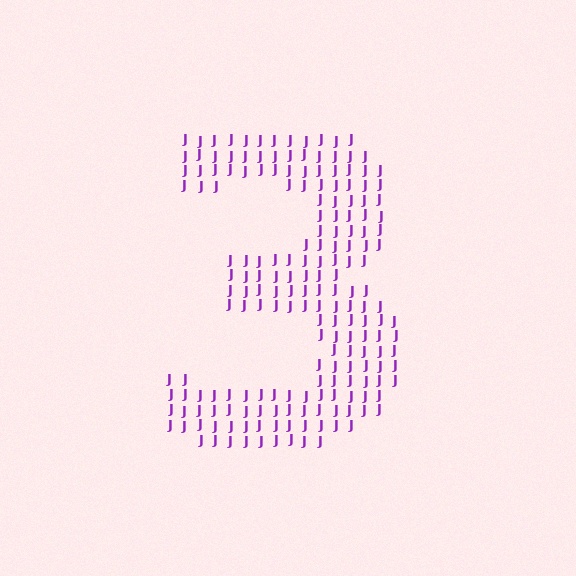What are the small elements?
The small elements are letter J's.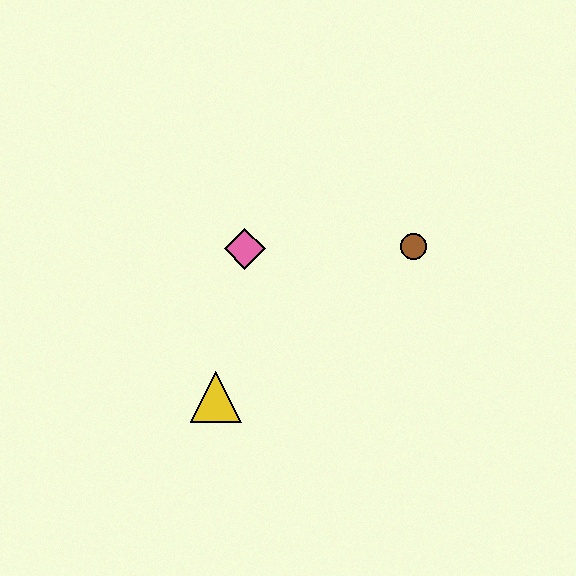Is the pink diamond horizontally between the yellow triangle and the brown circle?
Yes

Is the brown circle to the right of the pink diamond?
Yes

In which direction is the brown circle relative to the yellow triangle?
The brown circle is to the right of the yellow triangle.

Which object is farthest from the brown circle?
The yellow triangle is farthest from the brown circle.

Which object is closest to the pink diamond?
The yellow triangle is closest to the pink diamond.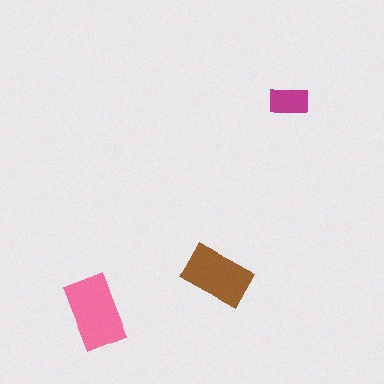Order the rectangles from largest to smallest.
the pink one, the brown one, the magenta one.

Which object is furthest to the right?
The magenta rectangle is rightmost.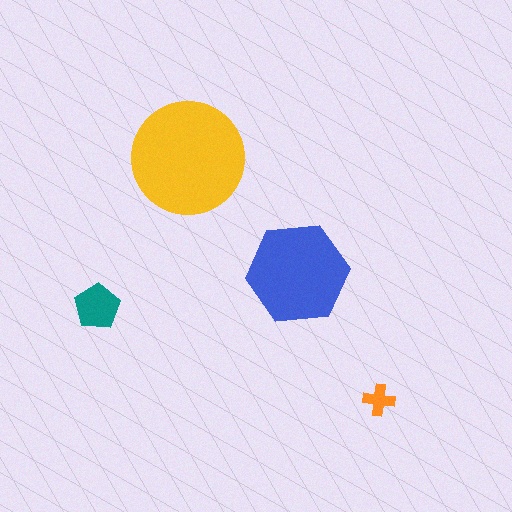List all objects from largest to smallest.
The yellow circle, the blue hexagon, the teal pentagon, the orange cross.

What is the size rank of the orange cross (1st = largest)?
4th.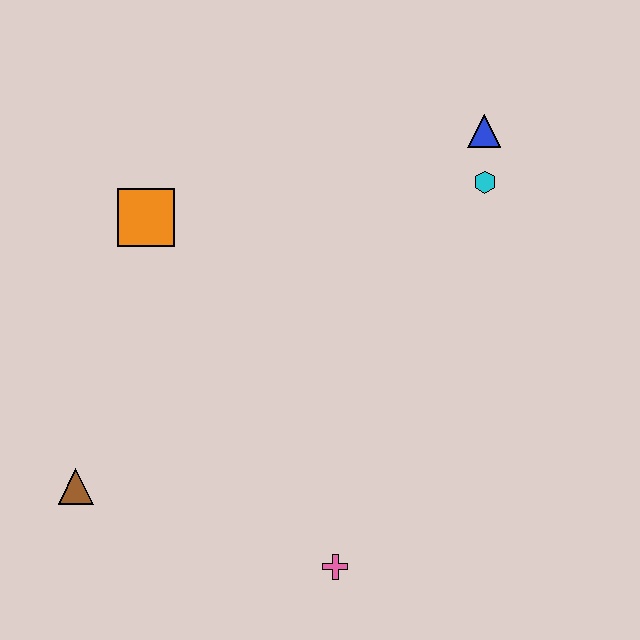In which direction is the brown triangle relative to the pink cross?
The brown triangle is to the left of the pink cross.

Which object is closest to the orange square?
The brown triangle is closest to the orange square.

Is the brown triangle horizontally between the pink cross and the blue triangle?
No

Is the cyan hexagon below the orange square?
No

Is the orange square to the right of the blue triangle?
No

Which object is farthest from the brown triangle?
The blue triangle is farthest from the brown triangle.